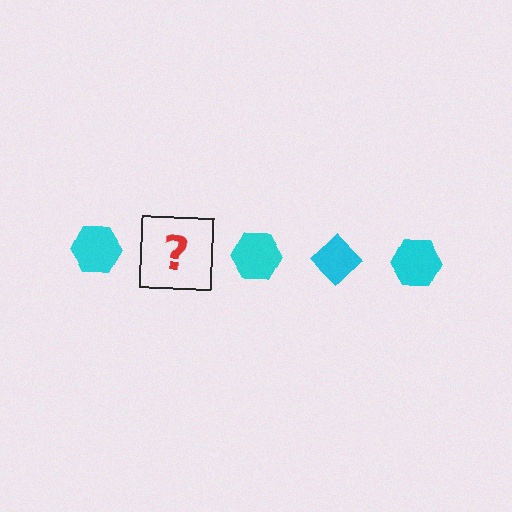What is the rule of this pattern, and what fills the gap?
The rule is that the pattern cycles through hexagon, diamond shapes in cyan. The gap should be filled with a cyan diamond.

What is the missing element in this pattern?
The missing element is a cyan diamond.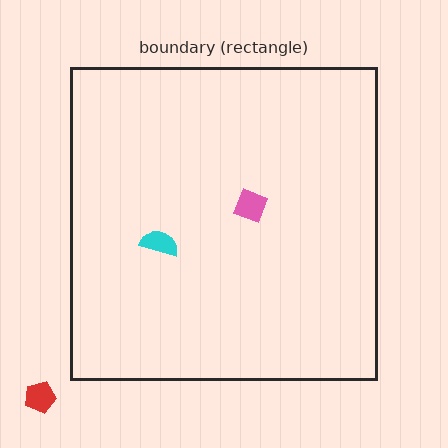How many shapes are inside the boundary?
2 inside, 1 outside.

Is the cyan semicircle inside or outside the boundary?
Inside.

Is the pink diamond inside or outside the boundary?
Inside.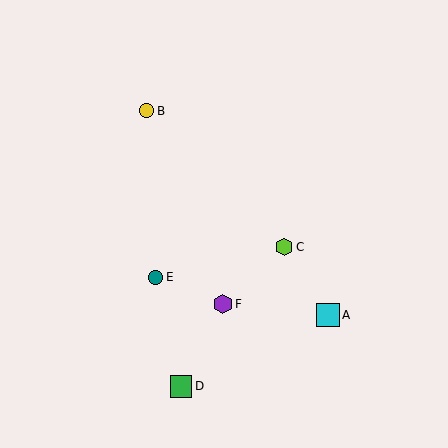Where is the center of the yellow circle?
The center of the yellow circle is at (146, 111).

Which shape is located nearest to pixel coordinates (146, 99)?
The yellow circle (labeled B) at (146, 111) is nearest to that location.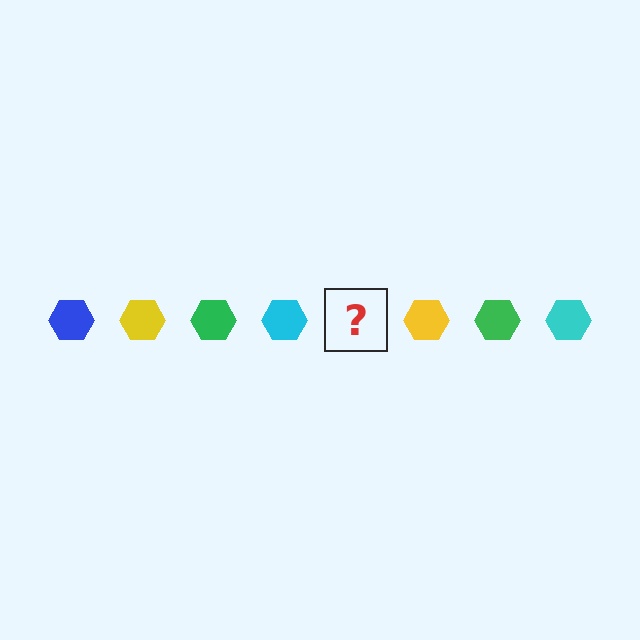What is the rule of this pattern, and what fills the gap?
The rule is that the pattern cycles through blue, yellow, green, cyan hexagons. The gap should be filled with a blue hexagon.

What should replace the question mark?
The question mark should be replaced with a blue hexagon.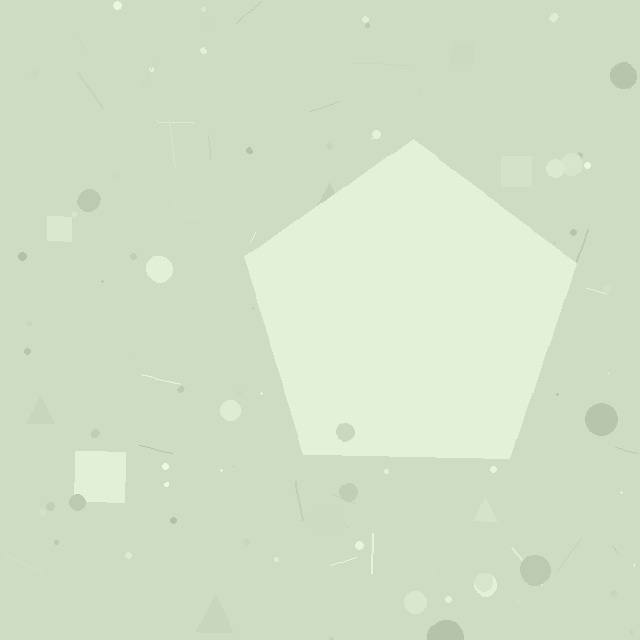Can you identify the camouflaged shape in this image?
The camouflaged shape is a pentagon.